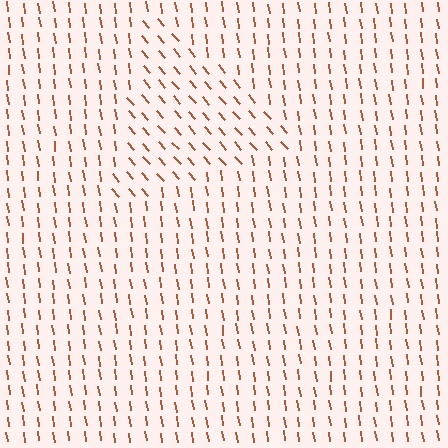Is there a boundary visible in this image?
Yes, there is a texture boundary formed by a change in line orientation.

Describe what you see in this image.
The image is filled with small brown line segments. A triangle region in the image has lines oriented differently from the surrounding lines, creating a visible texture boundary.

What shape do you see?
I see a triangle.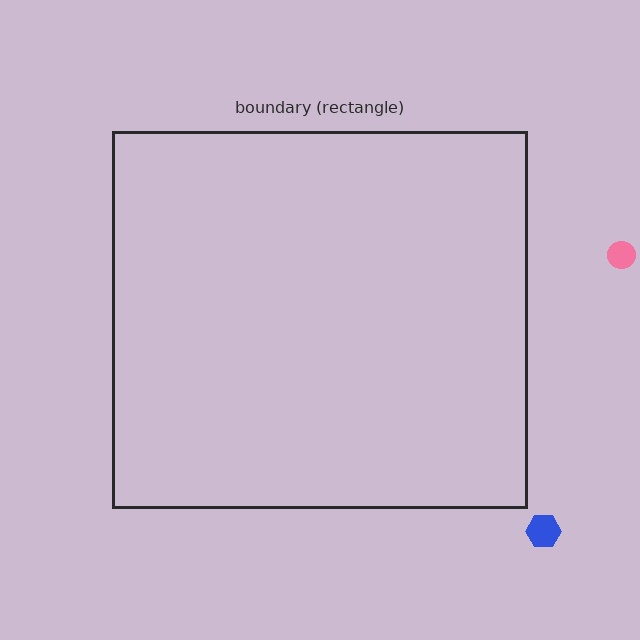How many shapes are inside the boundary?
0 inside, 2 outside.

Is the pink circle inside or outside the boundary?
Outside.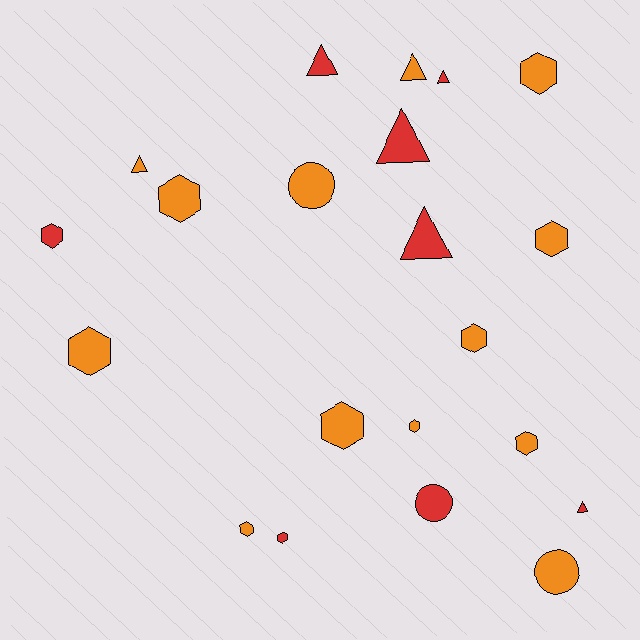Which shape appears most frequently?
Hexagon, with 11 objects.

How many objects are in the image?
There are 21 objects.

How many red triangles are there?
There are 5 red triangles.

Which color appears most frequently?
Orange, with 13 objects.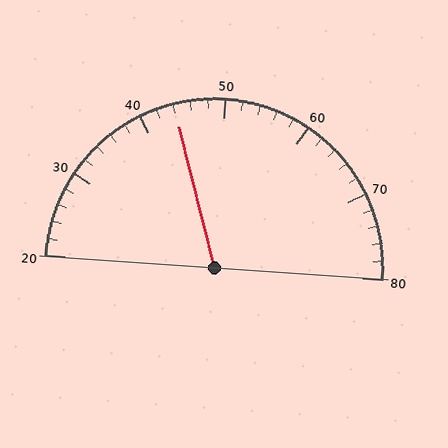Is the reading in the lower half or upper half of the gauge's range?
The reading is in the lower half of the range (20 to 80).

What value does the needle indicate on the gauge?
The needle indicates approximately 44.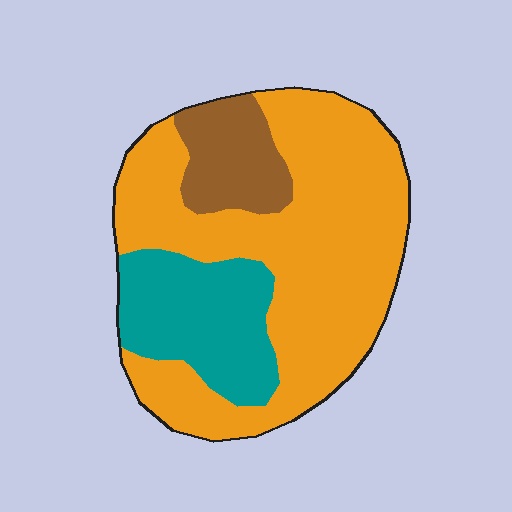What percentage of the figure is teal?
Teal takes up between a sixth and a third of the figure.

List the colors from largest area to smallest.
From largest to smallest: orange, teal, brown.